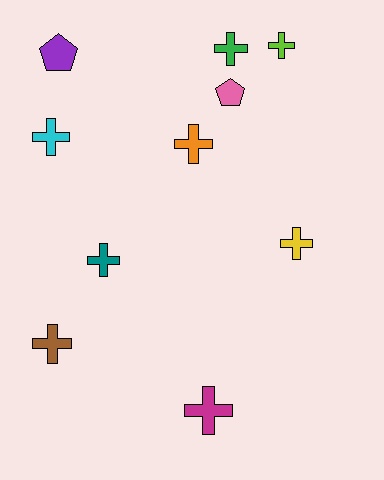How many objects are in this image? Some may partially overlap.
There are 10 objects.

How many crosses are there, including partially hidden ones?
There are 8 crosses.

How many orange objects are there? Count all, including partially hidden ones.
There is 1 orange object.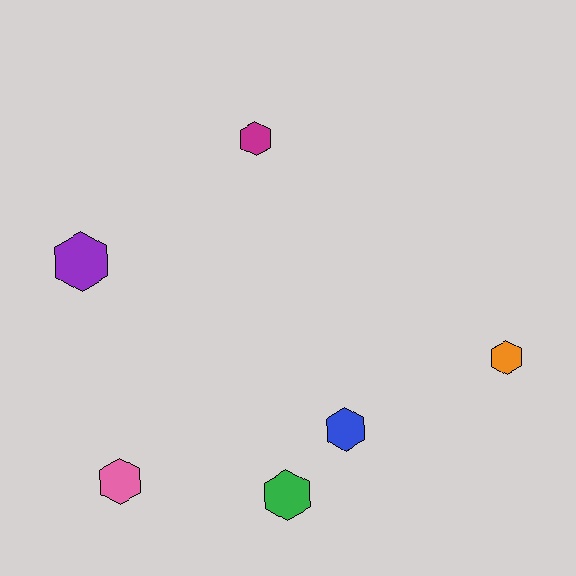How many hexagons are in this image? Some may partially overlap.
There are 6 hexagons.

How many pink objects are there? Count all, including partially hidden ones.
There is 1 pink object.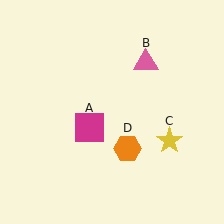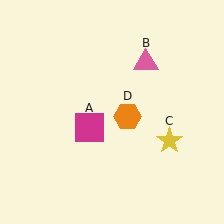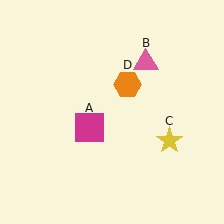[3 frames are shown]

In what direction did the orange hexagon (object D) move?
The orange hexagon (object D) moved up.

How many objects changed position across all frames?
1 object changed position: orange hexagon (object D).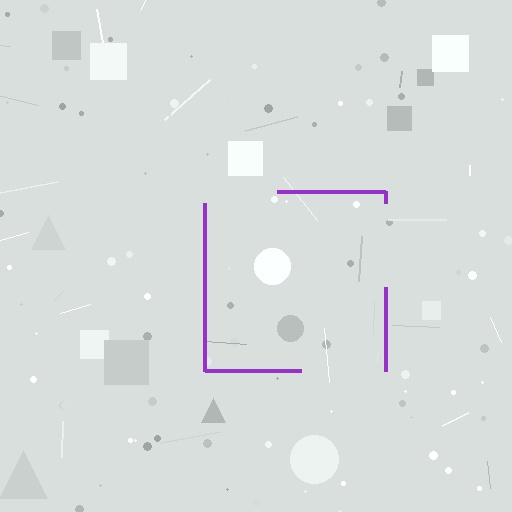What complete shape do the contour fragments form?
The contour fragments form a square.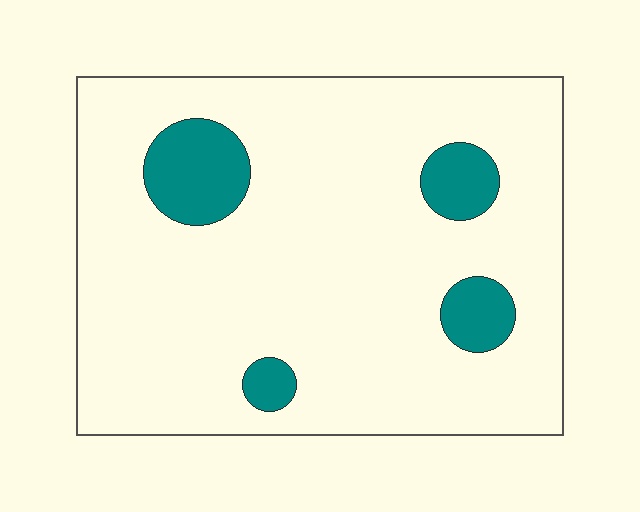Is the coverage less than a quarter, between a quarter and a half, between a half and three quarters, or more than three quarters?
Less than a quarter.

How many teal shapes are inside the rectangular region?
4.